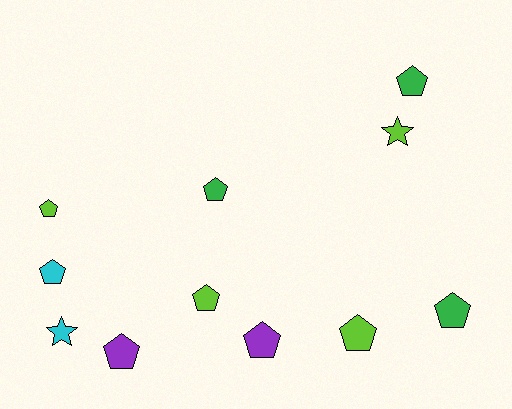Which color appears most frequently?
Lime, with 4 objects.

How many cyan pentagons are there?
There is 1 cyan pentagon.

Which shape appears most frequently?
Pentagon, with 9 objects.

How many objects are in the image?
There are 11 objects.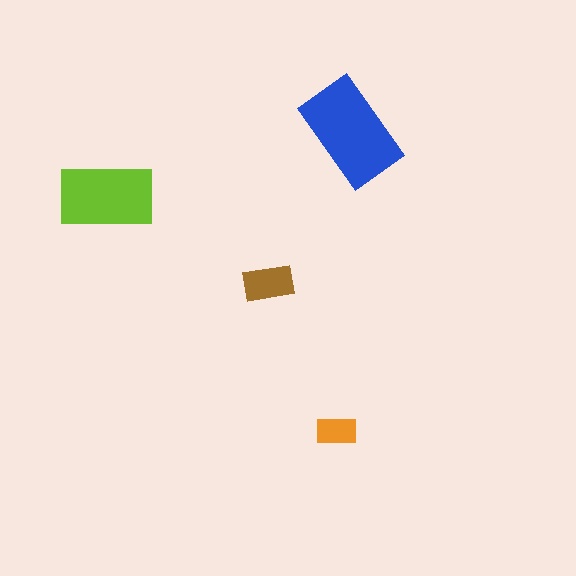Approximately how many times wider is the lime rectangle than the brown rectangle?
About 2 times wider.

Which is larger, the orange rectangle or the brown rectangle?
The brown one.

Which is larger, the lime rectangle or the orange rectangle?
The lime one.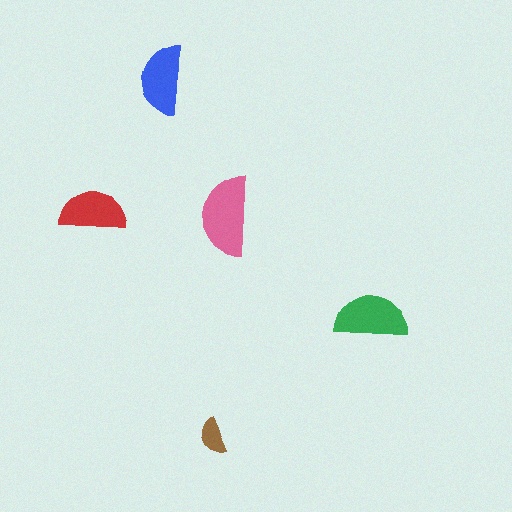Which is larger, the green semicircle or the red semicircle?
The green one.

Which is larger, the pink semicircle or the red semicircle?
The pink one.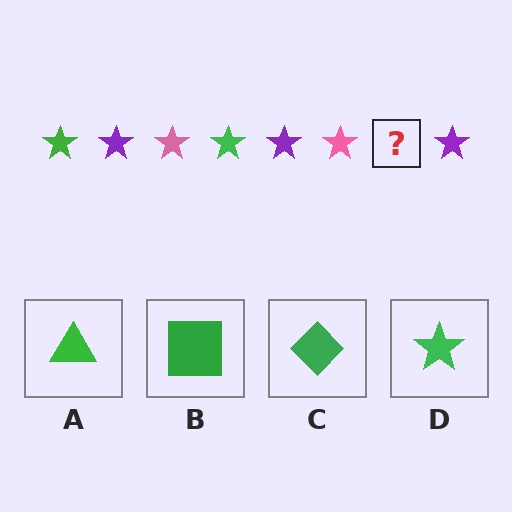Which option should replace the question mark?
Option D.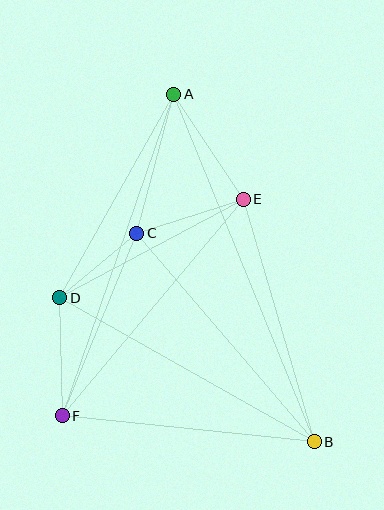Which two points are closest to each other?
Points C and D are closest to each other.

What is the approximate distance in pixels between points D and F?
The distance between D and F is approximately 118 pixels.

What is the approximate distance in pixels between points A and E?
The distance between A and E is approximately 125 pixels.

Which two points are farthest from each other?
Points A and B are farthest from each other.